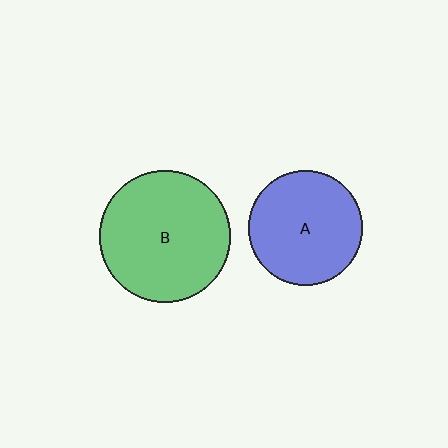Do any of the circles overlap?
No, none of the circles overlap.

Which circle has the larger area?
Circle B (green).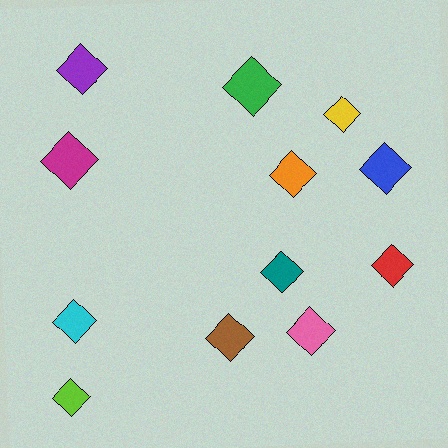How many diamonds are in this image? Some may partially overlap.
There are 12 diamonds.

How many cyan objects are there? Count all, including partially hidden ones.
There is 1 cyan object.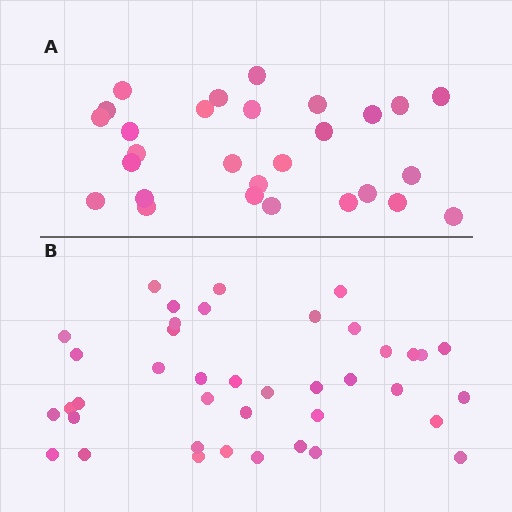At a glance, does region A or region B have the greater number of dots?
Region B (the bottom region) has more dots.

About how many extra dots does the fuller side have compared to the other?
Region B has roughly 12 or so more dots than region A.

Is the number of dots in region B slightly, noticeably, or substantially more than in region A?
Region B has noticeably more, but not dramatically so. The ratio is roughly 1.4 to 1.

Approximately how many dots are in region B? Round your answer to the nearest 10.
About 40 dots.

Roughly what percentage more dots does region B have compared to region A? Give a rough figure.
About 45% more.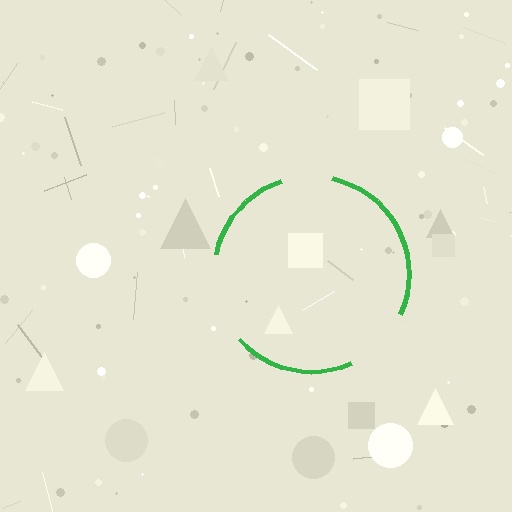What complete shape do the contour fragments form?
The contour fragments form a circle.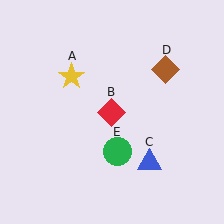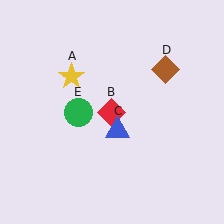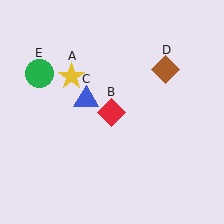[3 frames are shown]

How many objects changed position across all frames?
2 objects changed position: blue triangle (object C), green circle (object E).